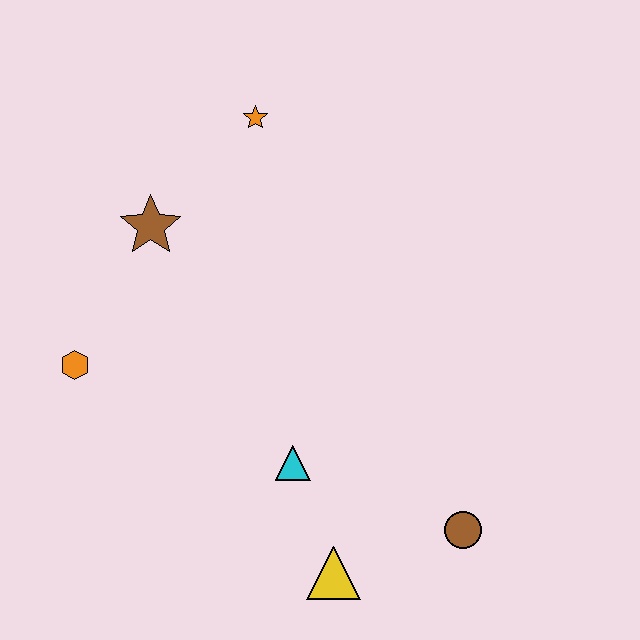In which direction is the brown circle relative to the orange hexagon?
The brown circle is to the right of the orange hexagon.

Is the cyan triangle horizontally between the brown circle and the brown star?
Yes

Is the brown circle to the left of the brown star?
No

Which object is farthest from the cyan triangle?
The orange star is farthest from the cyan triangle.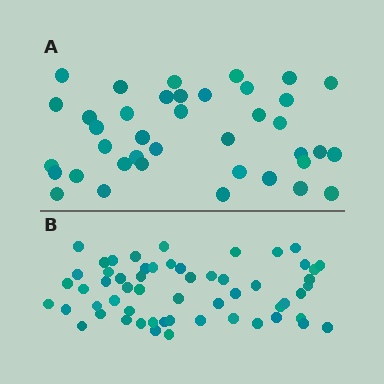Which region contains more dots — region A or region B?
Region B (the bottom region) has more dots.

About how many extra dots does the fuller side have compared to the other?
Region B has approximately 20 more dots than region A.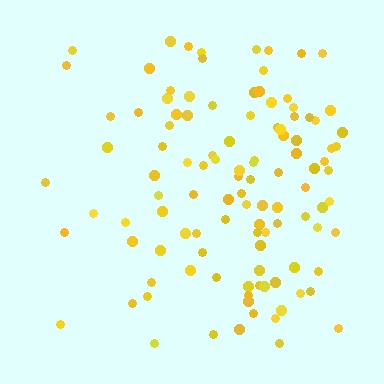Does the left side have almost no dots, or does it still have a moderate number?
Still a moderate number, just noticeably fewer than the right.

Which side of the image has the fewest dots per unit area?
The left.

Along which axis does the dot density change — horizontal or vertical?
Horizontal.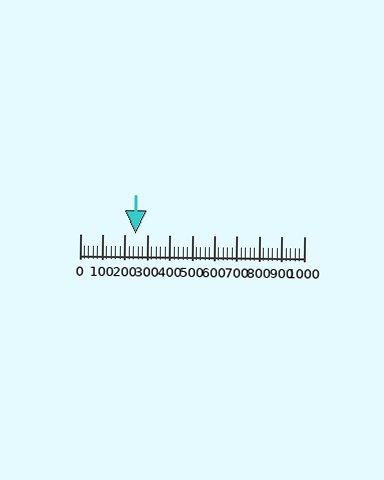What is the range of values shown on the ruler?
The ruler shows values from 0 to 1000.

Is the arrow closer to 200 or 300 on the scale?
The arrow is closer to 200.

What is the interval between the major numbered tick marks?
The major tick marks are spaced 100 units apart.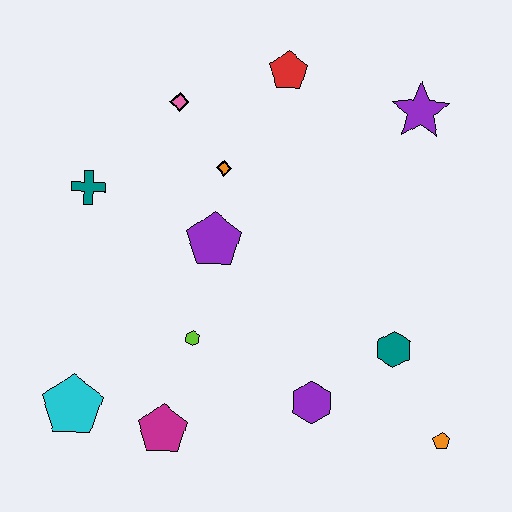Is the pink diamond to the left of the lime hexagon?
Yes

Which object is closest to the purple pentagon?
The orange diamond is closest to the purple pentagon.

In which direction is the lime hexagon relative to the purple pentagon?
The lime hexagon is below the purple pentagon.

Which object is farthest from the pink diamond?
The orange pentagon is farthest from the pink diamond.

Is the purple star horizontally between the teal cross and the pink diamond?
No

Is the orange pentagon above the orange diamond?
No